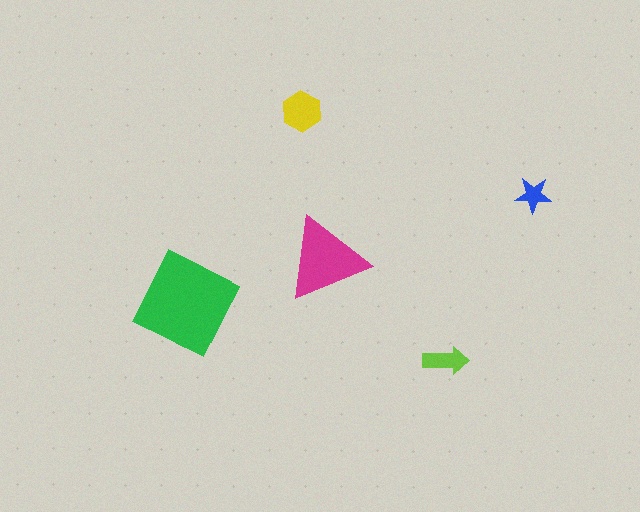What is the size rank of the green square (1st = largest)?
1st.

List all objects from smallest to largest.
The blue star, the lime arrow, the yellow hexagon, the magenta triangle, the green square.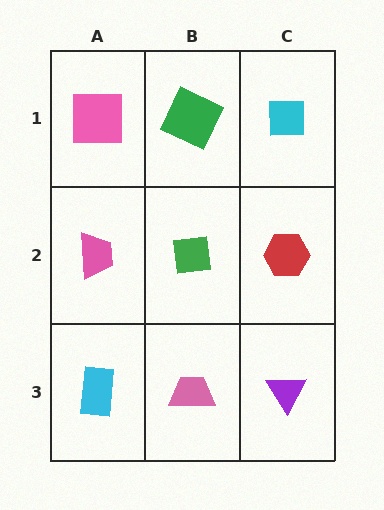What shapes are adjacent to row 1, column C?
A red hexagon (row 2, column C), a green square (row 1, column B).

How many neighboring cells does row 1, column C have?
2.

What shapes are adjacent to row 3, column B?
A green square (row 2, column B), a cyan rectangle (row 3, column A), a purple triangle (row 3, column C).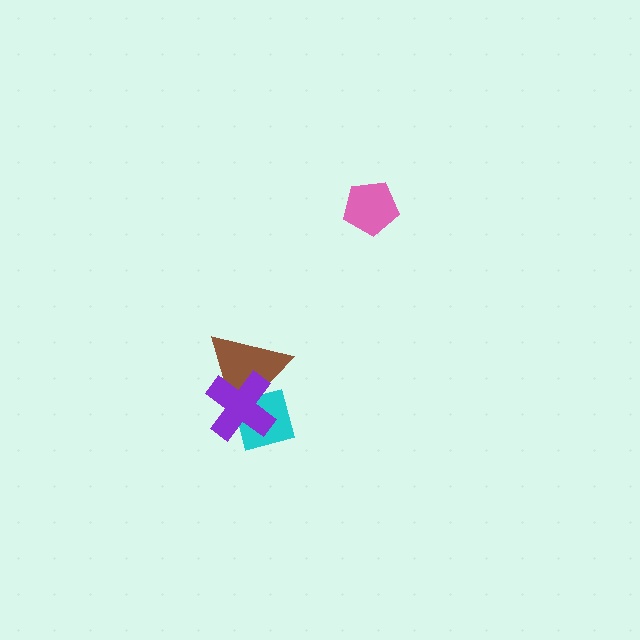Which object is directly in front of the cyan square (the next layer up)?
The brown triangle is directly in front of the cyan square.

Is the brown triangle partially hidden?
Yes, it is partially covered by another shape.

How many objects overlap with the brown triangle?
2 objects overlap with the brown triangle.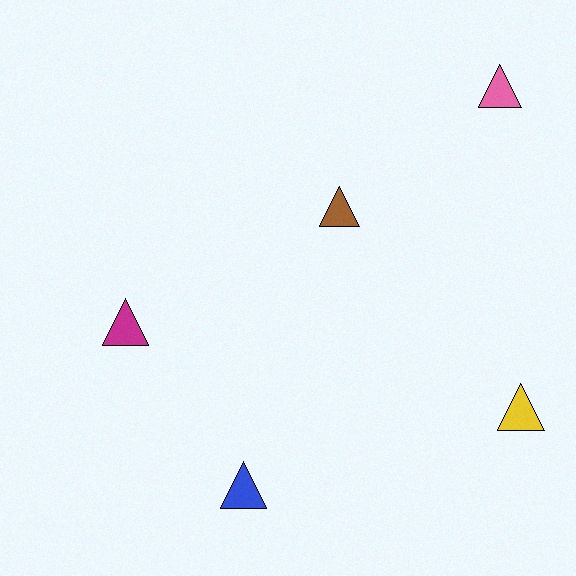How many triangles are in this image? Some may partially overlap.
There are 5 triangles.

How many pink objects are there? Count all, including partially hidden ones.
There is 1 pink object.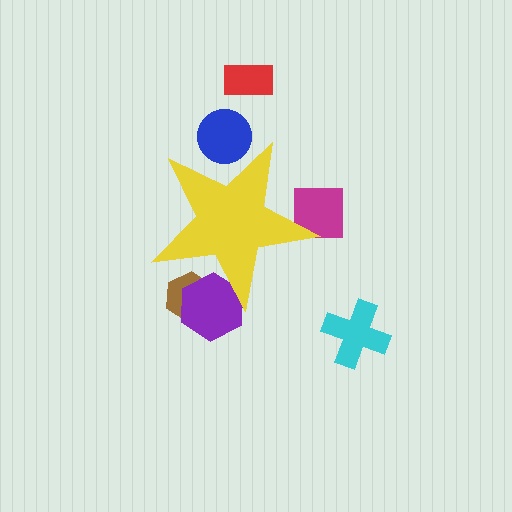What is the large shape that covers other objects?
A yellow star.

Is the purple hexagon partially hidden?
Yes, the purple hexagon is partially hidden behind the yellow star.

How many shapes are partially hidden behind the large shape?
4 shapes are partially hidden.